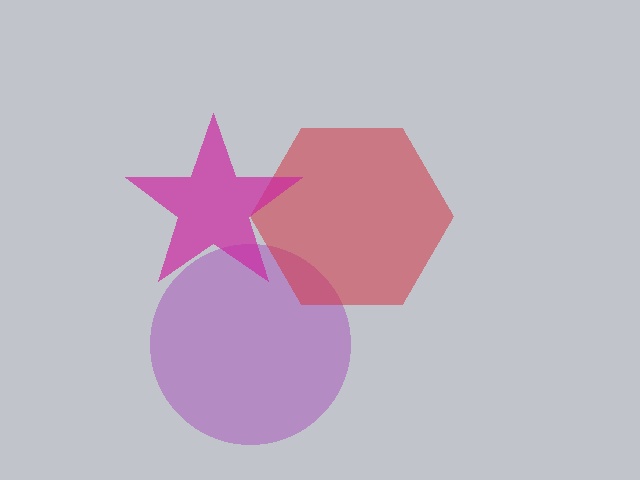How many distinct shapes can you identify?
There are 3 distinct shapes: a purple circle, a red hexagon, a magenta star.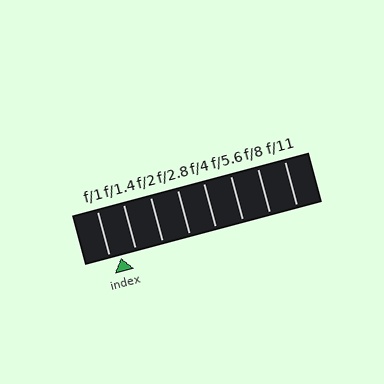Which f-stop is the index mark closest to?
The index mark is closest to f/1.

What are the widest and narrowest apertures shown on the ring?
The widest aperture shown is f/1 and the narrowest is f/11.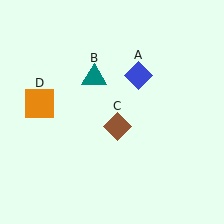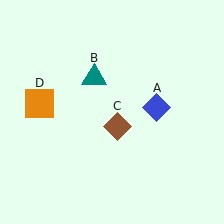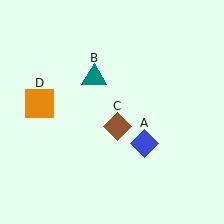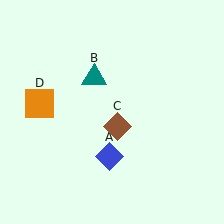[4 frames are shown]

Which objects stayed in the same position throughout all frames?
Teal triangle (object B) and brown diamond (object C) and orange square (object D) remained stationary.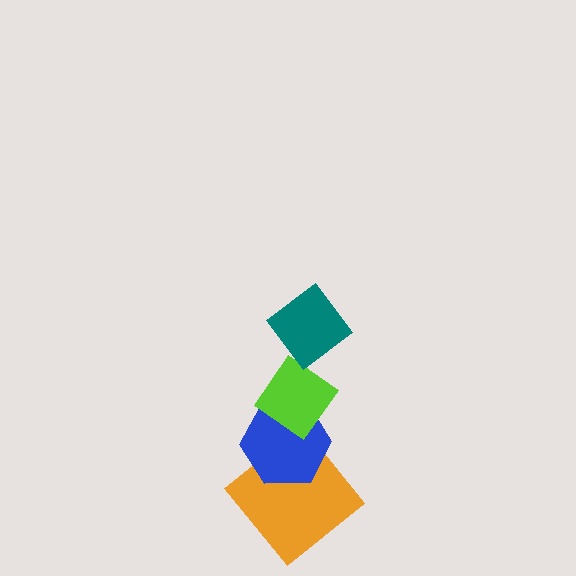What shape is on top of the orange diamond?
The blue hexagon is on top of the orange diamond.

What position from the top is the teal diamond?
The teal diamond is 1st from the top.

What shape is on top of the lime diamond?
The teal diamond is on top of the lime diamond.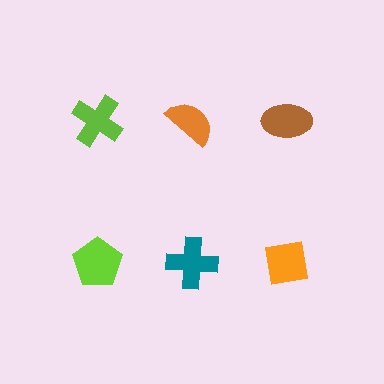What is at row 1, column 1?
A lime cross.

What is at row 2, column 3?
An orange square.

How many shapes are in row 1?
3 shapes.